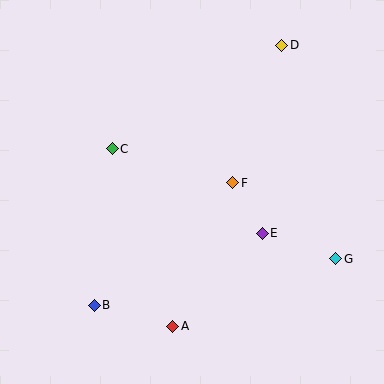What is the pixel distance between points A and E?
The distance between A and E is 129 pixels.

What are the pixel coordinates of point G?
Point G is at (336, 259).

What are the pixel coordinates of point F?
Point F is at (233, 183).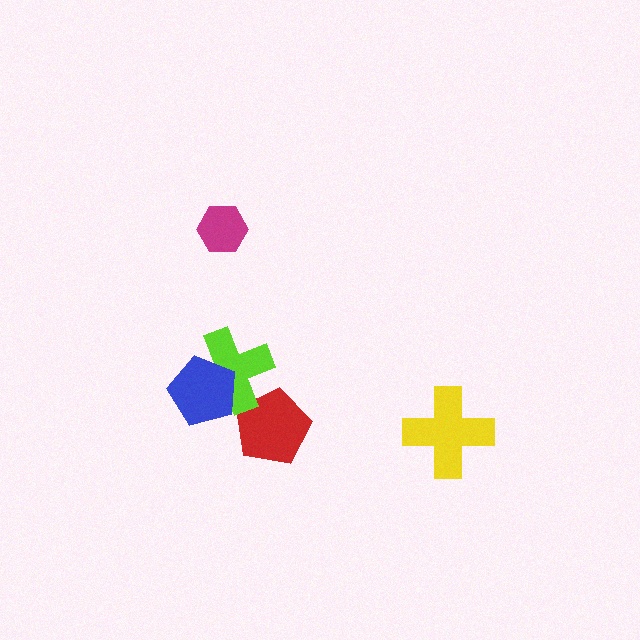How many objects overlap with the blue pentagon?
1 object overlaps with the blue pentagon.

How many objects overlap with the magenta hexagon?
0 objects overlap with the magenta hexagon.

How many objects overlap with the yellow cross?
0 objects overlap with the yellow cross.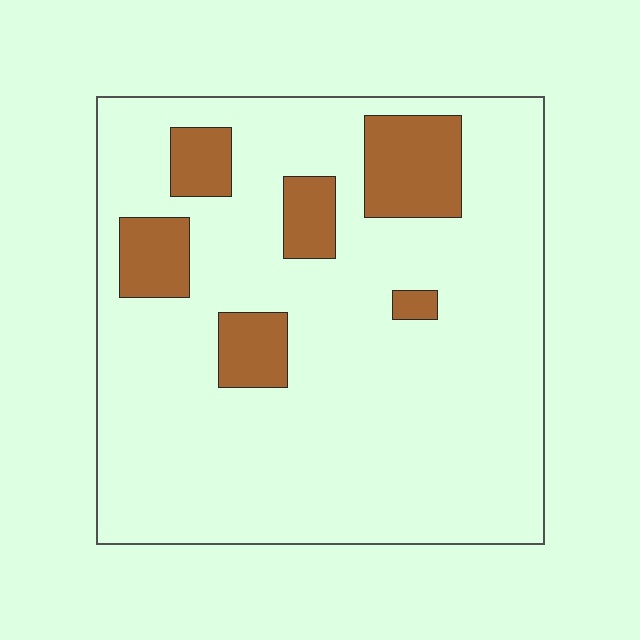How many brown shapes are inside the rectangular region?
6.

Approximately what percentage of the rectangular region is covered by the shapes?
Approximately 15%.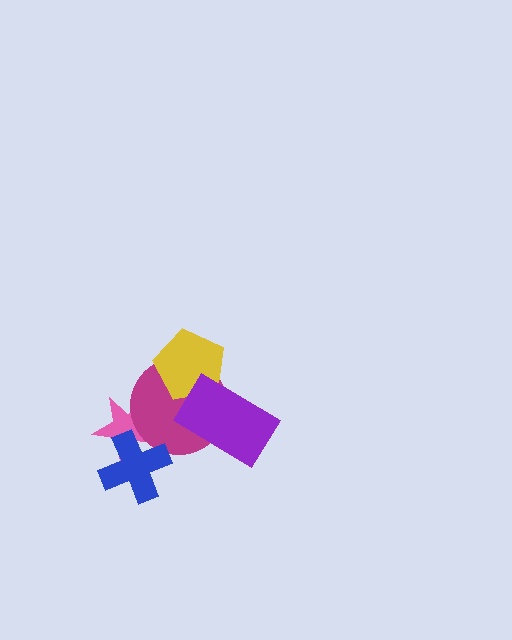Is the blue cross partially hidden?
No, no other shape covers it.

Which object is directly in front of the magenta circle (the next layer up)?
The yellow pentagon is directly in front of the magenta circle.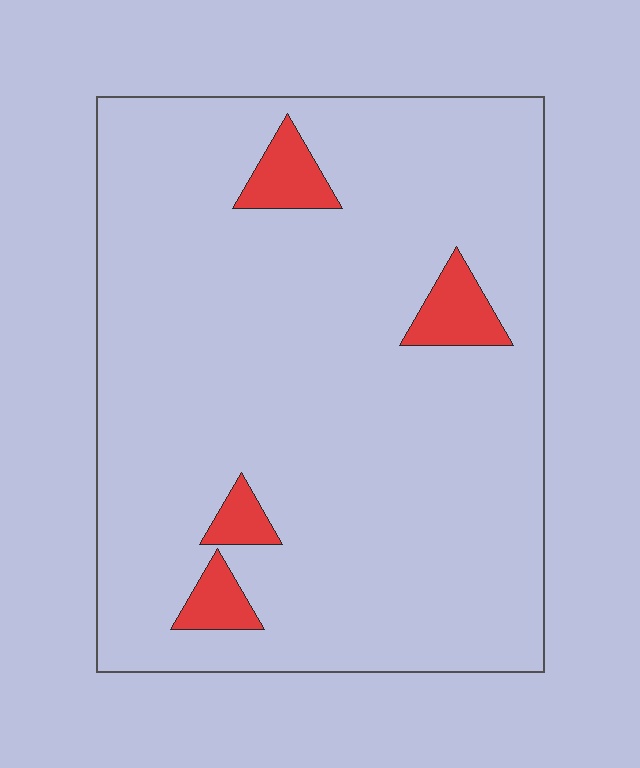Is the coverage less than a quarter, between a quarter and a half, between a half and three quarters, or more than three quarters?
Less than a quarter.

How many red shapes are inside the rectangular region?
4.